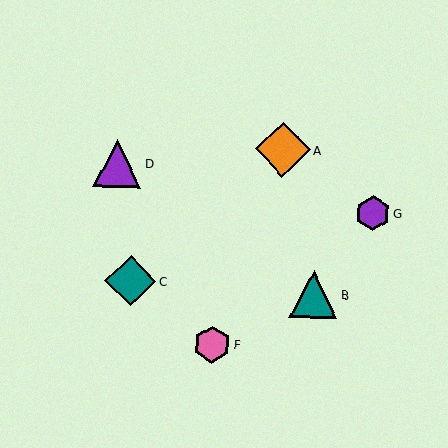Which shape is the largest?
The orange diamond (labeled A) is the largest.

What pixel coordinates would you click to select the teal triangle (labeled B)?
Click at (314, 294) to select the teal triangle B.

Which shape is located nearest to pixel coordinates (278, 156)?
The orange diamond (labeled A) at (283, 149) is nearest to that location.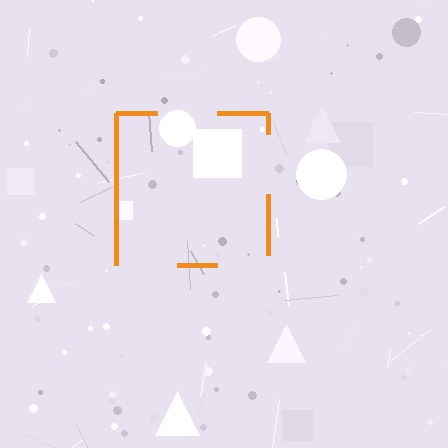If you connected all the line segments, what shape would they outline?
They would outline a square.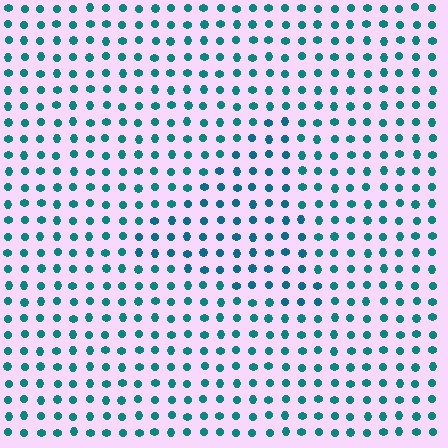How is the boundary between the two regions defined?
The boundary is defined purely by a slight shift in hue (about 17 degrees). Spacing, size, and orientation are identical on both sides.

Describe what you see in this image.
The image is filled with small teal elements in a uniform arrangement. A triangle-shaped region is visible where the elements are tinted to a slightly different hue, forming a subtle color boundary.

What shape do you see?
I see a triangle.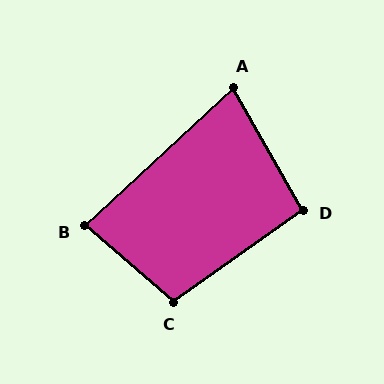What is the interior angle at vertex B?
Approximately 84 degrees (acute).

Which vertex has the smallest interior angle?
A, at approximately 76 degrees.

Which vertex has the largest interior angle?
C, at approximately 104 degrees.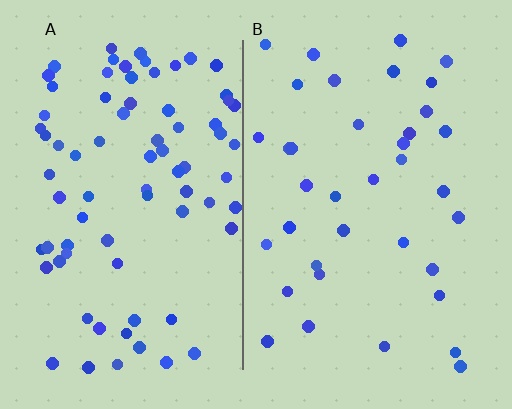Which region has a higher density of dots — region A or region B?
A (the left).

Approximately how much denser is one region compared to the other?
Approximately 2.1× — region A over region B.